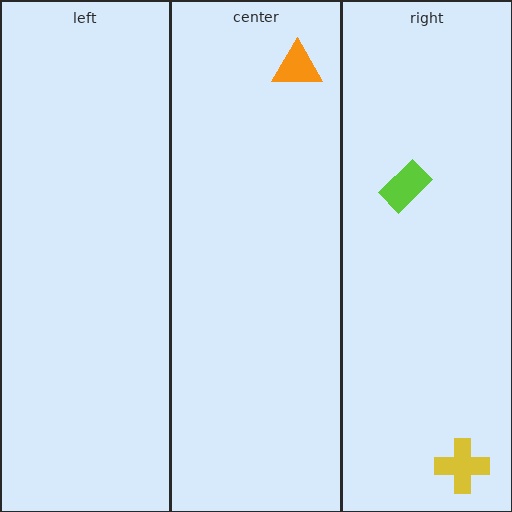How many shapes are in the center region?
1.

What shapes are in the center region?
The orange triangle.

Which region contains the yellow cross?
The right region.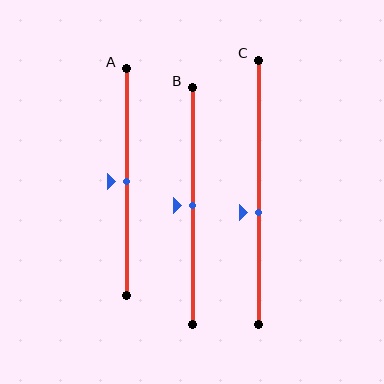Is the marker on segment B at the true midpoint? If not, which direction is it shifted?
Yes, the marker on segment B is at the true midpoint.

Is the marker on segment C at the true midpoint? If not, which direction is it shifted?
No, the marker on segment C is shifted downward by about 8% of the segment length.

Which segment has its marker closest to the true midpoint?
Segment A has its marker closest to the true midpoint.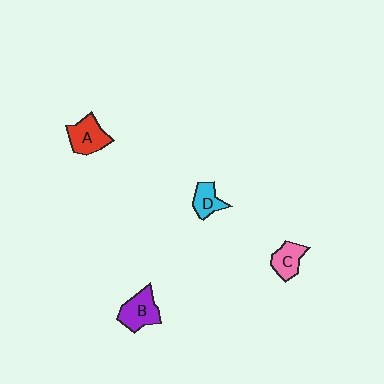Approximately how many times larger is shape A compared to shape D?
Approximately 1.5 times.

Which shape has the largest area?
Shape B (purple).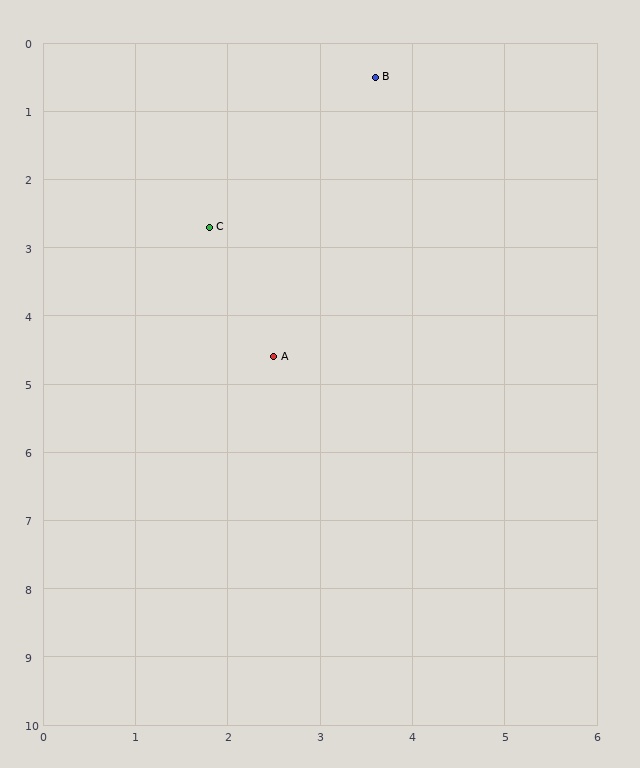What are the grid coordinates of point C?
Point C is at approximately (1.8, 2.7).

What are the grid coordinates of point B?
Point B is at approximately (3.6, 0.5).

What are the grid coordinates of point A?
Point A is at approximately (2.5, 4.6).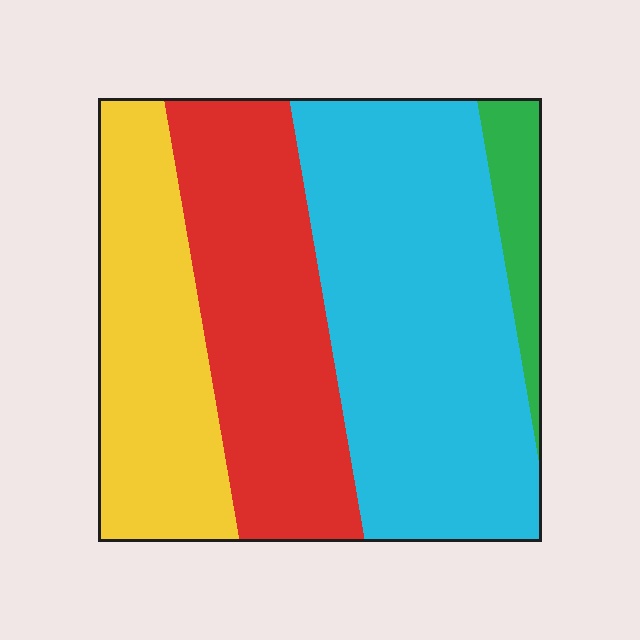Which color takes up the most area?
Cyan, at roughly 40%.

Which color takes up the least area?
Green, at roughly 5%.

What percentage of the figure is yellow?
Yellow covers around 25% of the figure.